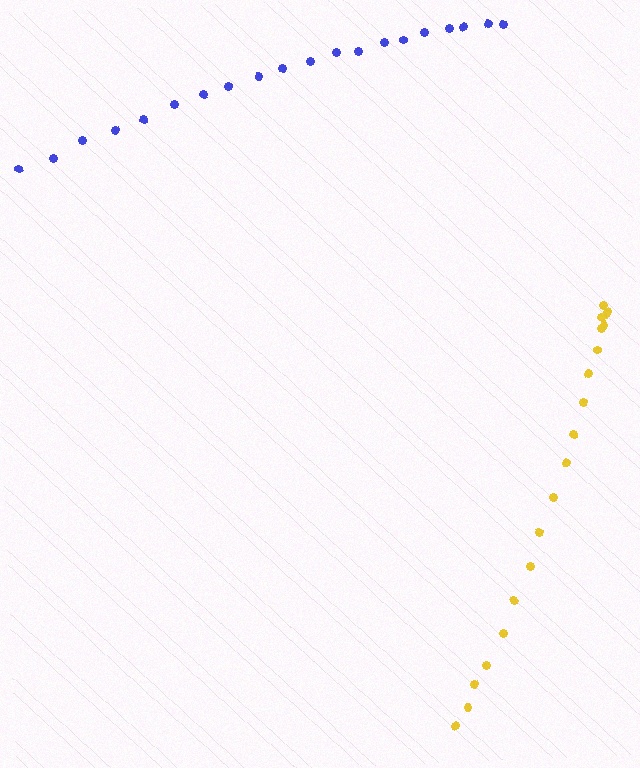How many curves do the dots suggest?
There are 2 distinct paths.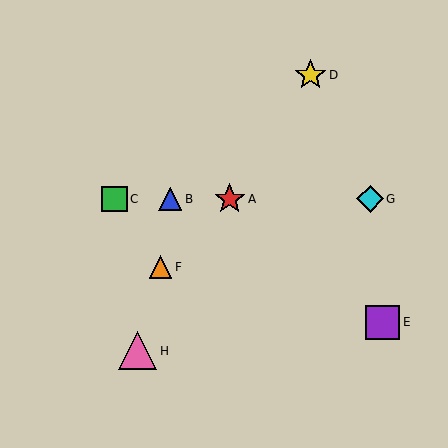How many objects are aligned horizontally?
4 objects (A, B, C, G) are aligned horizontally.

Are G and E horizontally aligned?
No, G is at y≈199 and E is at y≈322.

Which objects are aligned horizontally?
Objects A, B, C, G are aligned horizontally.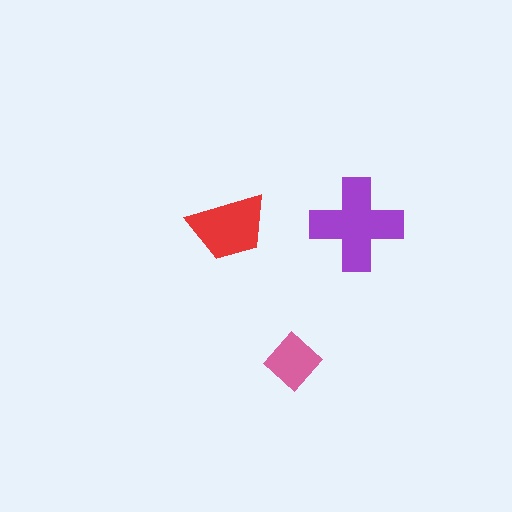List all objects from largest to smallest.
The purple cross, the red trapezoid, the pink diamond.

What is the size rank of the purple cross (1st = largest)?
1st.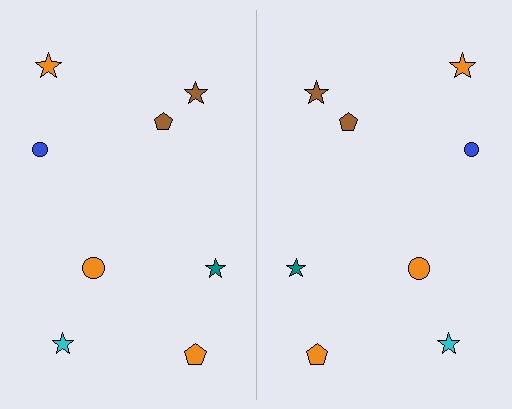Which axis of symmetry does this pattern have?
The pattern has a vertical axis of symmetry running through the center of the image.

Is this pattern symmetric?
Yes, this pattern has bilateral (reflection) symmetry.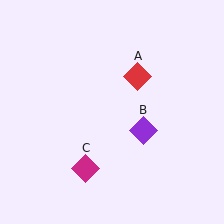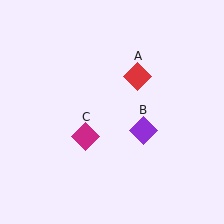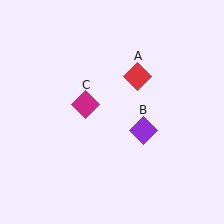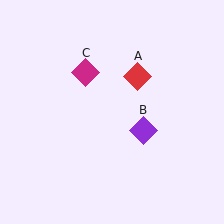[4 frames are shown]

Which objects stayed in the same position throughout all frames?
Red diamond (object A) and purple diamond (object B) remained stationary.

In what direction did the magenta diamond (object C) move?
The magenta diamond (object C) moved up.